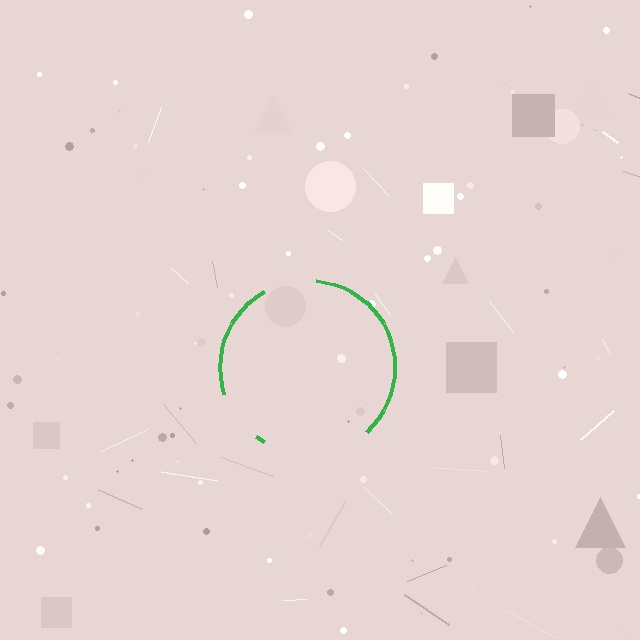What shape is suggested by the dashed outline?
The dashed outline suggests a circle.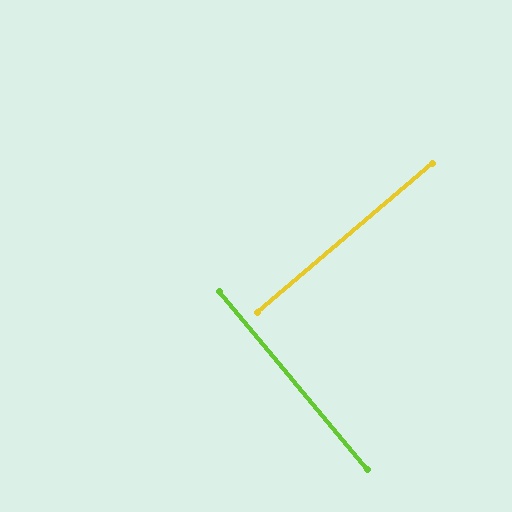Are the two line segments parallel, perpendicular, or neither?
Perpendicular — they meet at approximately 89°.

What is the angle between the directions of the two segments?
Approximately 89 degrees.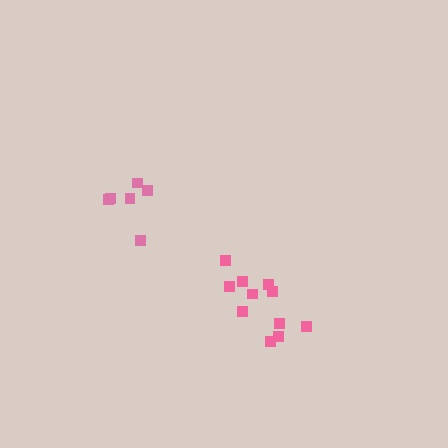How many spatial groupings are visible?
There are 2 spatial groupings.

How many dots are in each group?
Group 1: 11 dots, Group 2: 6 dots (17 total).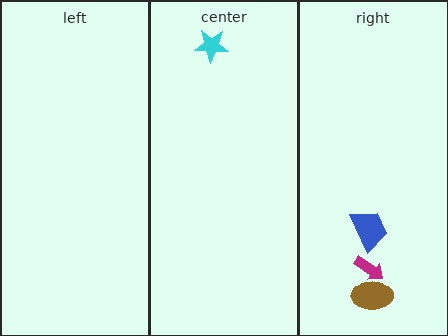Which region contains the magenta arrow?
The right region.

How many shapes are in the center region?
1.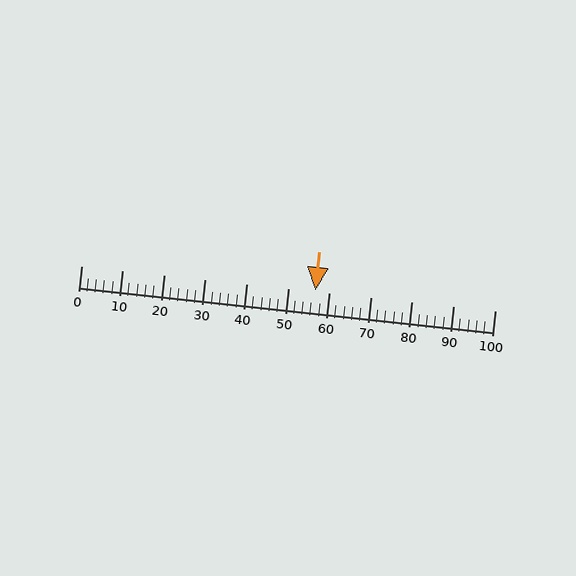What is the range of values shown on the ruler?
The ruler shows values from 0 to 100.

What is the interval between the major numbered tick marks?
The major tick marks are spaced 10 units apart.